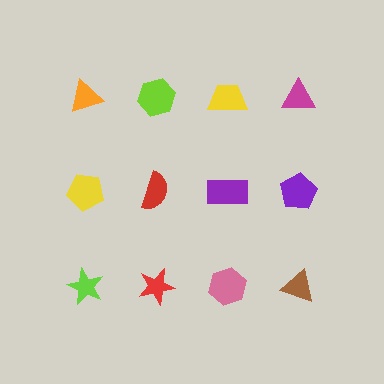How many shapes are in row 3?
4 shapes.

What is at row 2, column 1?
A yellow pentagon.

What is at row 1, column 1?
An orange triangle.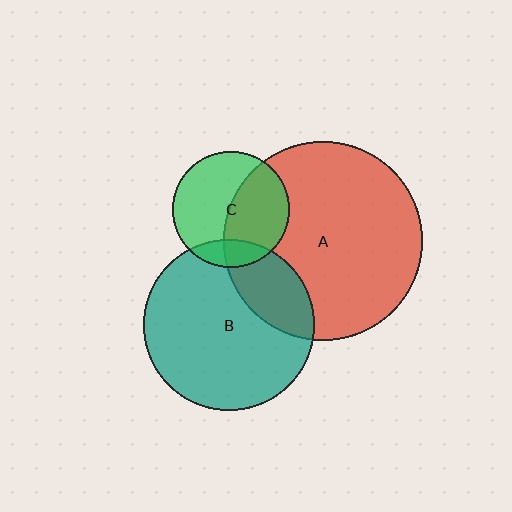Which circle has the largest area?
Circle A (red).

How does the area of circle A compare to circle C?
Approximately 2.9 times.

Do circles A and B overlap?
Yes.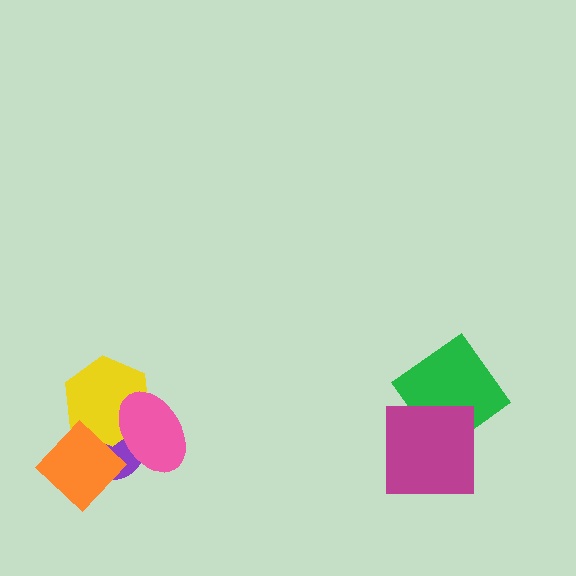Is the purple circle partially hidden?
Yes, it is partially covered by another shape.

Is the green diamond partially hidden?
Yes, it is partially covered by another shape.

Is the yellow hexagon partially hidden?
Yes, it is partially covered by another shape.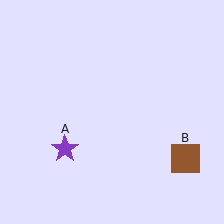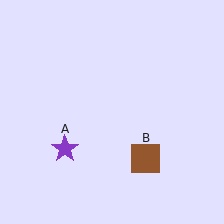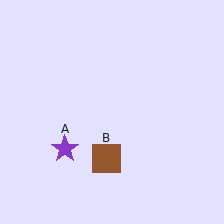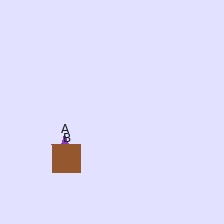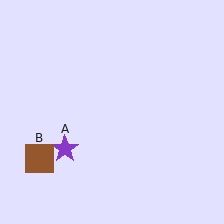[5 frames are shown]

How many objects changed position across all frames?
1 object changed position: brown square (object B).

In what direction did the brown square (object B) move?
The brown square (object B) moved left.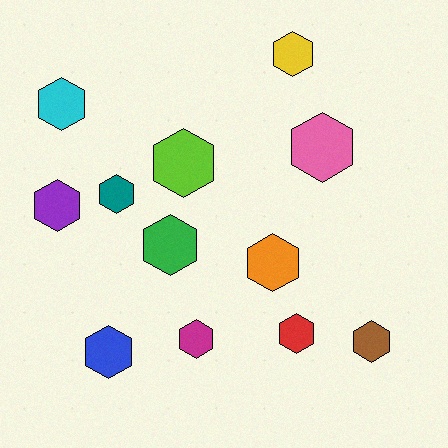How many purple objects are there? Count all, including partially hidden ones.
There is 1 purple object.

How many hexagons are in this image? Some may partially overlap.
There are 12 hexagons.